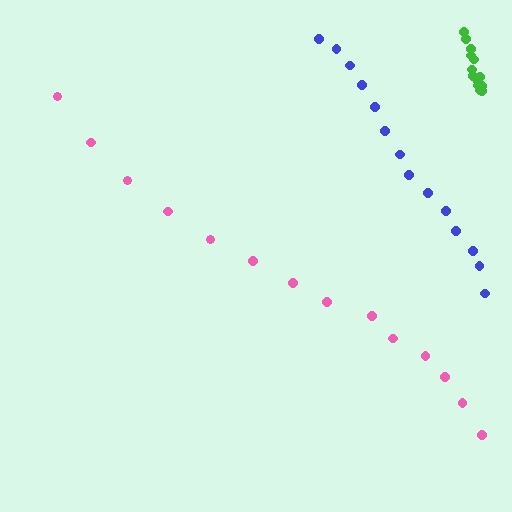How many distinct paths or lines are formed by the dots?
There are 3 distinct paths.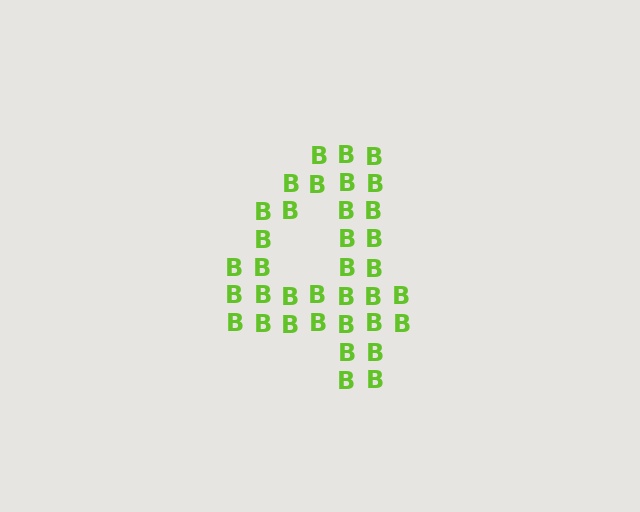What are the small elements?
The small elements are letter B's.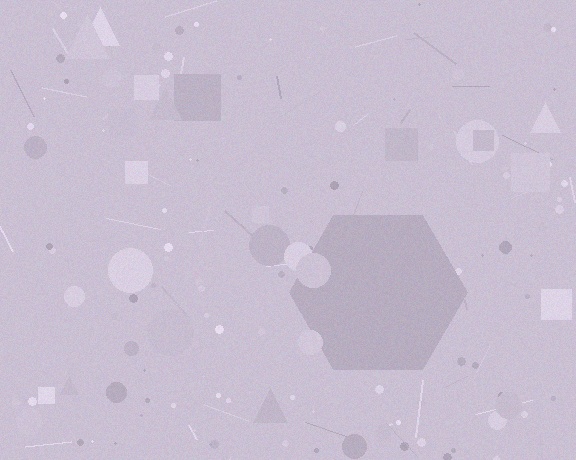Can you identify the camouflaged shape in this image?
The camouflaged shape is a hexagon.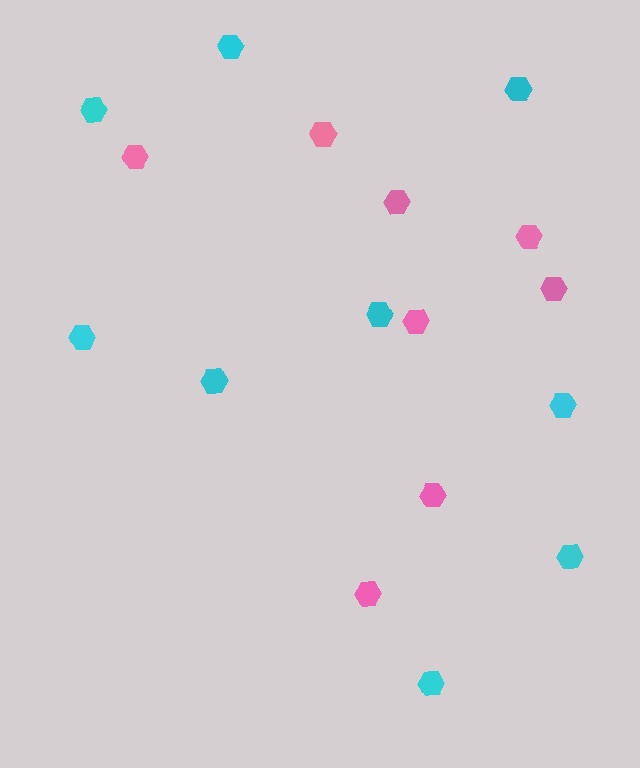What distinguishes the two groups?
There are 2 groups: one group of cyan hexagons (9) and one group of pink hexagons (8).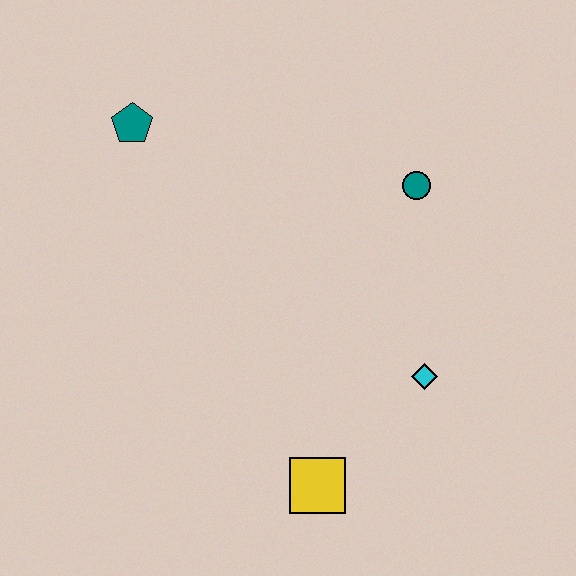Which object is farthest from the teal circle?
The yellow square is farthest from the teal circle.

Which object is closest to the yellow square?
The cyan diamond is closest to the yellow square.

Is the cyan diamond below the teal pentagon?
Yes